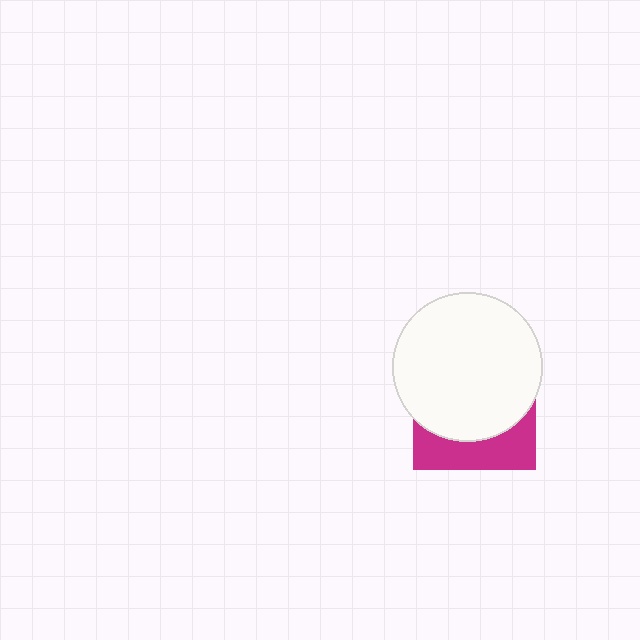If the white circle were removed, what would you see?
You would see the complete magenta square.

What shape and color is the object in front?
The object in front is a white circle.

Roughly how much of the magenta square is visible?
A small part of it is visible (roughly 30%).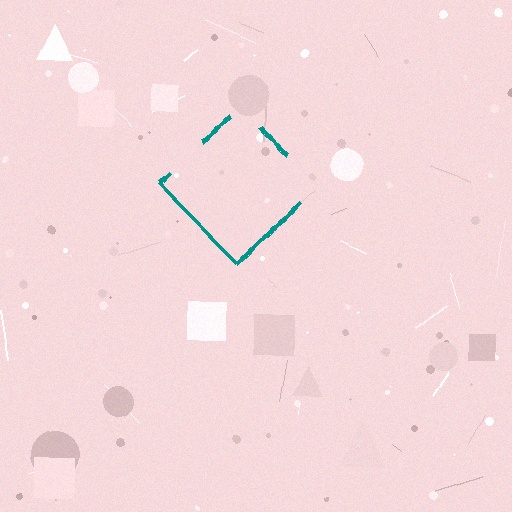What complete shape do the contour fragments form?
The contour fragments form a diamond.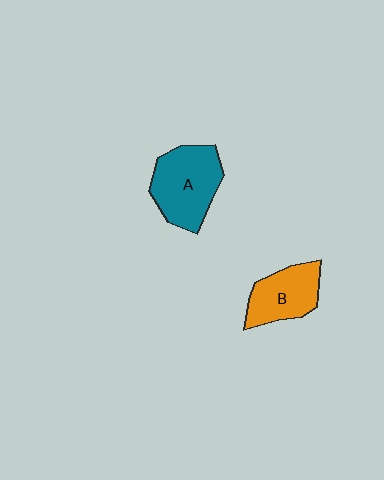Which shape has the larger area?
Shape A (teal).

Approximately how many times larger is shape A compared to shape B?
Approximately 1.3 times.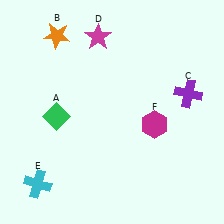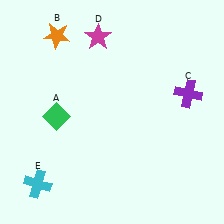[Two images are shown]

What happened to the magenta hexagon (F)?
The magenta hexagon (F) was removed in Image 2. It was in the bottom-right area of Image 1.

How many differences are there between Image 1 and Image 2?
There is 1 difference between the two images.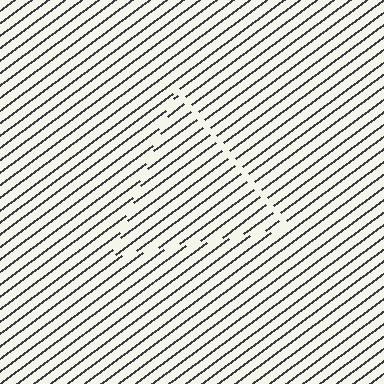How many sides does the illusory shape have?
3 sides — the line-ends trace a triangle.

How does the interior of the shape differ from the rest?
The interior of the shape contains the same grating, shifted by half a period — the contour is defined by the phase discontinuity where line-ends from the inner and outer gratings abut.